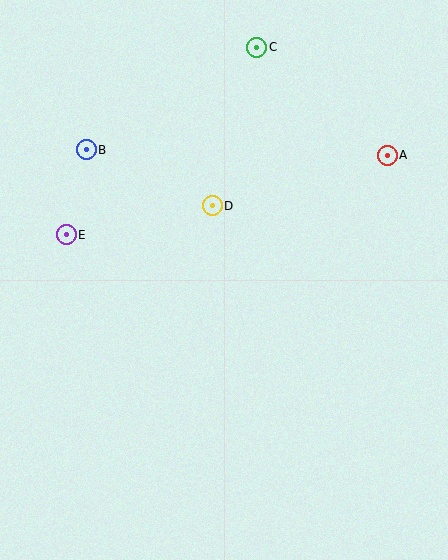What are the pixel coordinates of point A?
Point A is at (387, 155).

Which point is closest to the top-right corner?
Point A is closest to the top-right corner.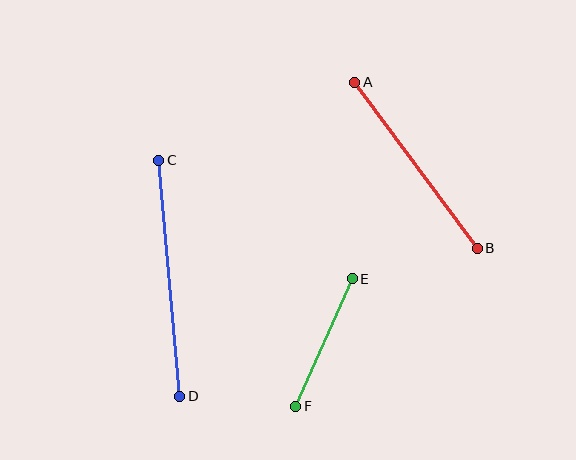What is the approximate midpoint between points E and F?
The midpoint is at approximately (324, 342) pixels.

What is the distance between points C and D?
The distance is approximately 237 pixels.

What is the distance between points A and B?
The distance is approximately 206 pixels.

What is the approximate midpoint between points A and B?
The midpoint is at approximately (416, 165) pixels.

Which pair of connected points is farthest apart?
Points C and D are farthest apart.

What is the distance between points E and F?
The distance is approximately 139 pixels.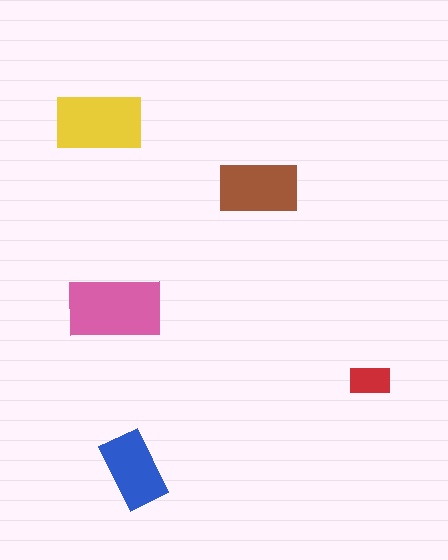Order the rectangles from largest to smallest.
the pink one, the yellow one, the brown one, the blue one, the red one.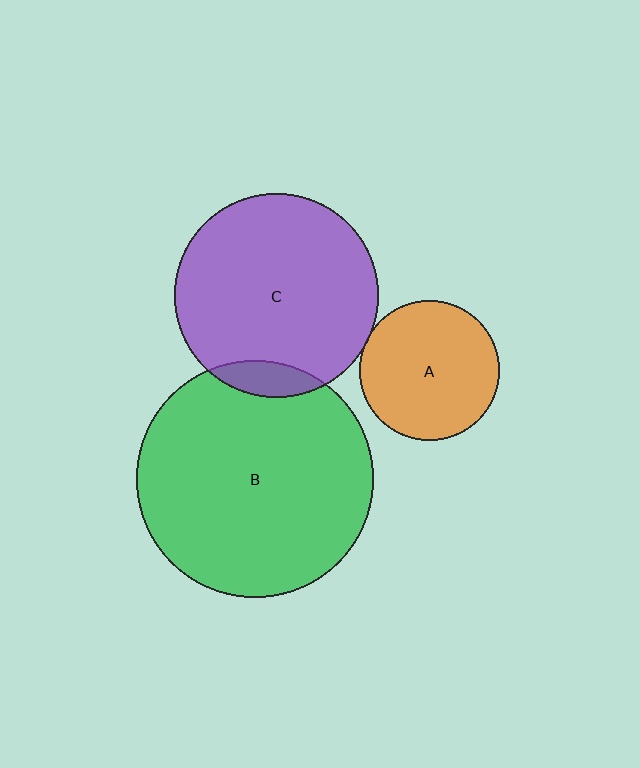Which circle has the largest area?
Circle B (green).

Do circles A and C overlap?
Yes.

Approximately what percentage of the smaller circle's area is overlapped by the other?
Approximately 5%.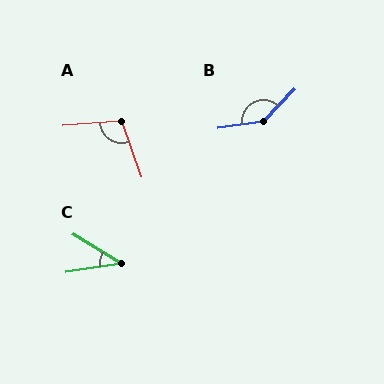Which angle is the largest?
B, at approximately 142 degrees.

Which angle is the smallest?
C, at approximately 40 degrees.